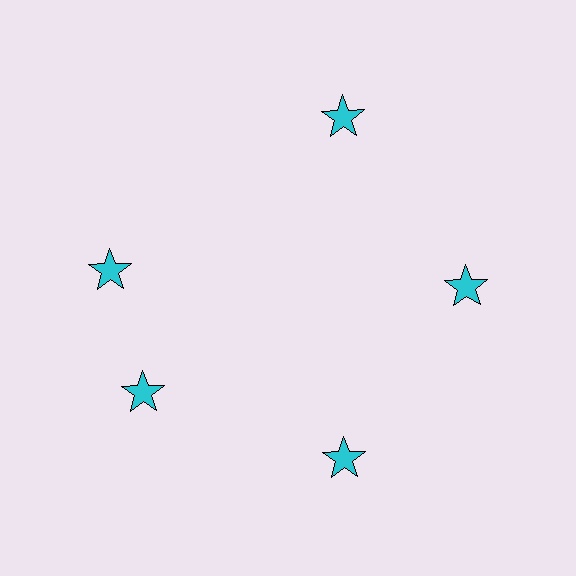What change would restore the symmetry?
The symmetry would be restored by rotating it back into even spacing with its neighbors so that all 5 stars sit at equal angles and equal distance from the center.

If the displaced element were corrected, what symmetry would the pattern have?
It would have 5-fold rotational symmetry — the pattern would map onto itself every 72 degrees.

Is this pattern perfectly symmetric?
No. The 5 cyan stars are arranged in a ring, but one element near the 10 o'clock position is rotated out of alignment along the ring, breaking the 5-fold rotational symmetry.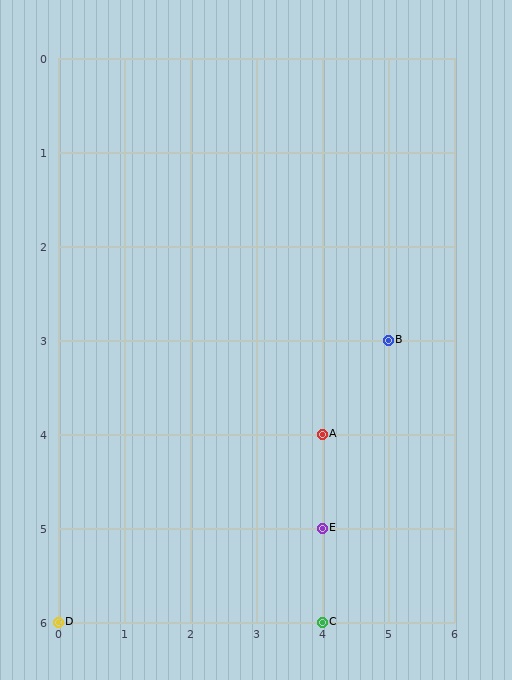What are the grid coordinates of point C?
Point C is at grid coordinates (4, 6).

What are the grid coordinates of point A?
Point A is at grid coordinates (4, 4).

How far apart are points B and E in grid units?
Points B and E are 1 column and 2 rows apart (about 2.2 grid units diagonally).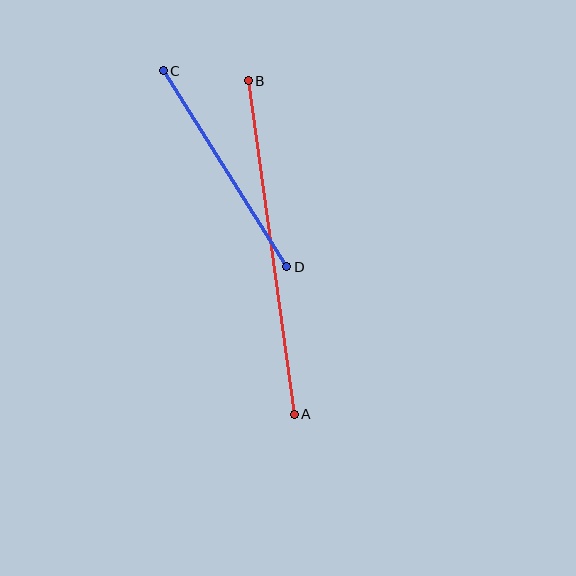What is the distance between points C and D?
The distance is approximately 232 pixels.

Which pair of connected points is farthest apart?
Points A and B are farthest apart.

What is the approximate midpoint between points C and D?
The midpoint is at approximately (225, 169) pixels.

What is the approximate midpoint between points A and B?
The midpoint is at approximately (271, 248) pixels.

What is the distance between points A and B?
The distance is approximately 336 pixels.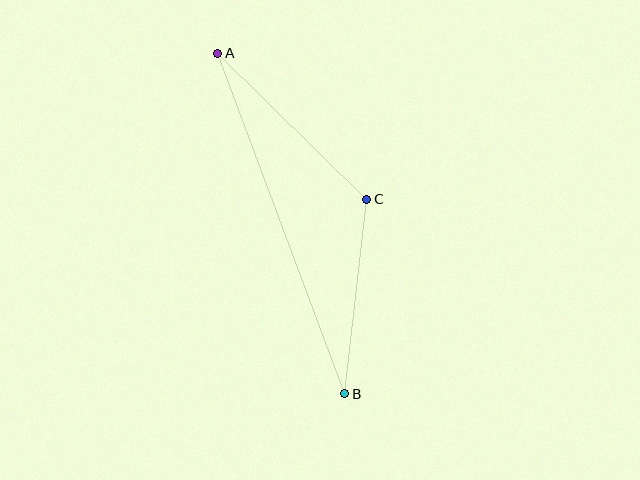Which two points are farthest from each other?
Points A and B are farthest from each other.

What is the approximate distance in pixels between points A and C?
The distance between A and C is approximately 208 pixels.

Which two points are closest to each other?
Points B and C are closest to each other.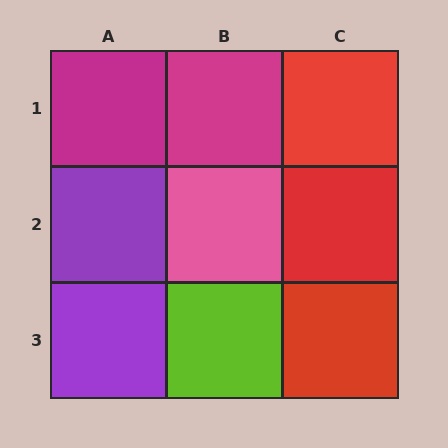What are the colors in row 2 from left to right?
Purple, pink, red.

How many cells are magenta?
2 cells are magenta.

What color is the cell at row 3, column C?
Red.